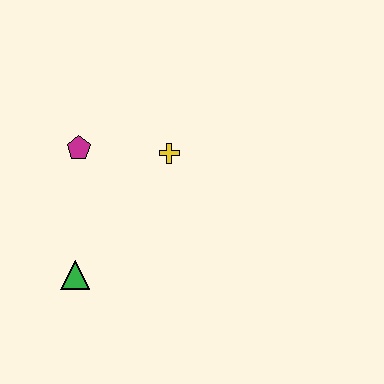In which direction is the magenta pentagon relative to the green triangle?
The magenta pentagon is above the green triangle.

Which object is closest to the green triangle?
The magenta pentagon is closest to the green triangle.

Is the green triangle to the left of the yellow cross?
Yes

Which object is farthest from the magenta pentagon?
The green triangle is farthest from the magenta pentagon.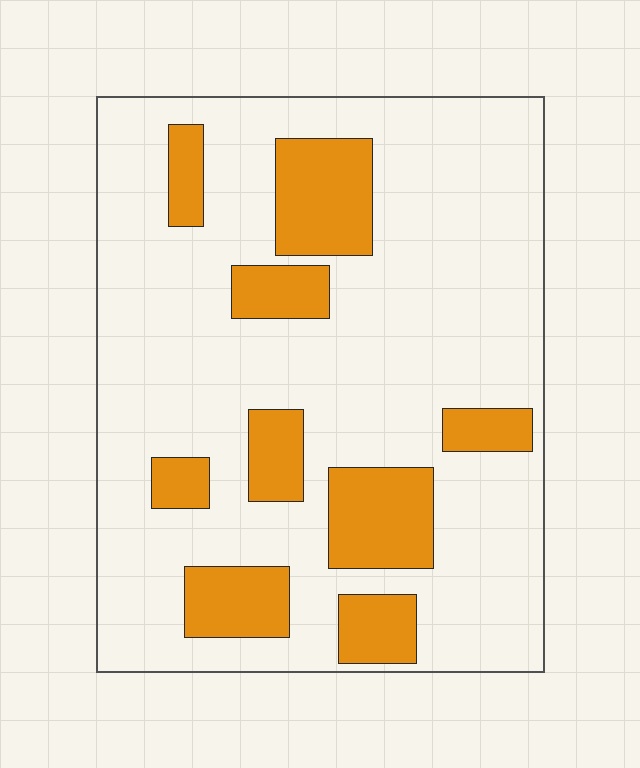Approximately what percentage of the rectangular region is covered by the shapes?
Approximately 20%.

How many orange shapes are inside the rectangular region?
9.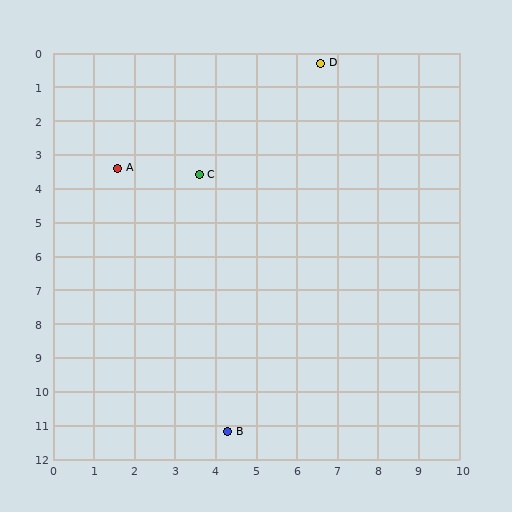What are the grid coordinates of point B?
Point B is at approximately (4.3, 11.2).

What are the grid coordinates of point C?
Point C is at approximately (3.6, 3.6).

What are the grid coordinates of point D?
Point D is at approximately (6.6, 0.3).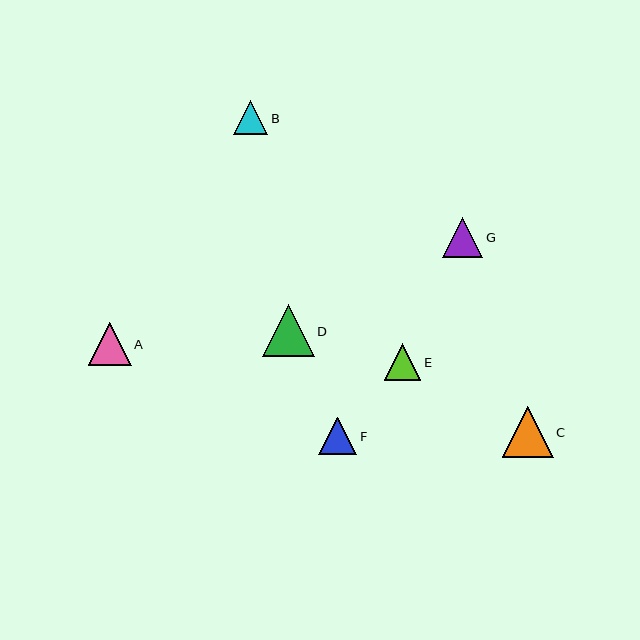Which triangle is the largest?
Triangle D is the largest with a size of approximately 52 pixels.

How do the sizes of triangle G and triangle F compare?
Triangle G and triangle F are approximately the same size.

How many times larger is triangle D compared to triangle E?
Triangle D is approximately 1.4 times the size of triangle E.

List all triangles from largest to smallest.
From largest to smallest: D, C, A, G, F, E, B.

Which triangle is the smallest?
Triangle B is the smallest with a size of approximately 34 pixels.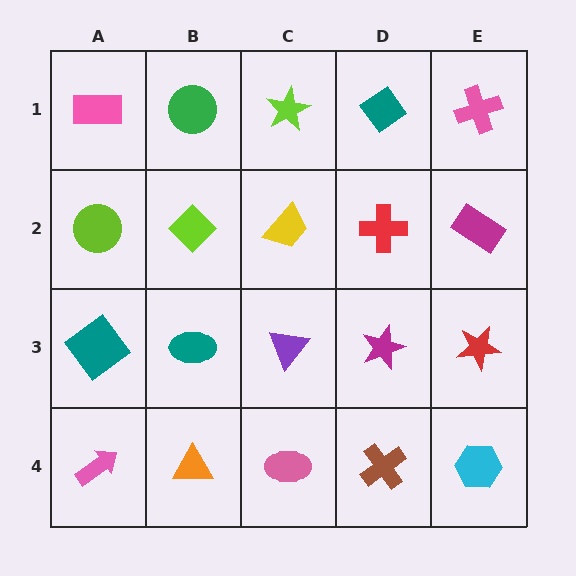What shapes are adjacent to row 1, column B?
A lime diamond (row 2, column B), a pink rectangle (row 1, column A), a lime star (row 1, column C).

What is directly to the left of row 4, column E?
A brown cross.